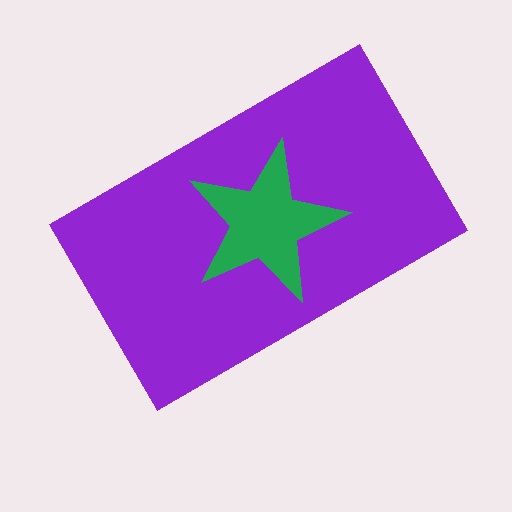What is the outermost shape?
The purple rectangle.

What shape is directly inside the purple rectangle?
The green star.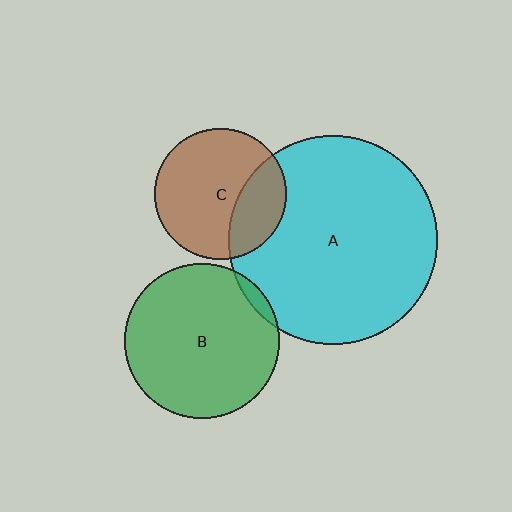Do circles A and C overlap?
Yes.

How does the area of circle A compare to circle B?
Approximately 1.8 times.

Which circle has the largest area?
Circle A (cyan).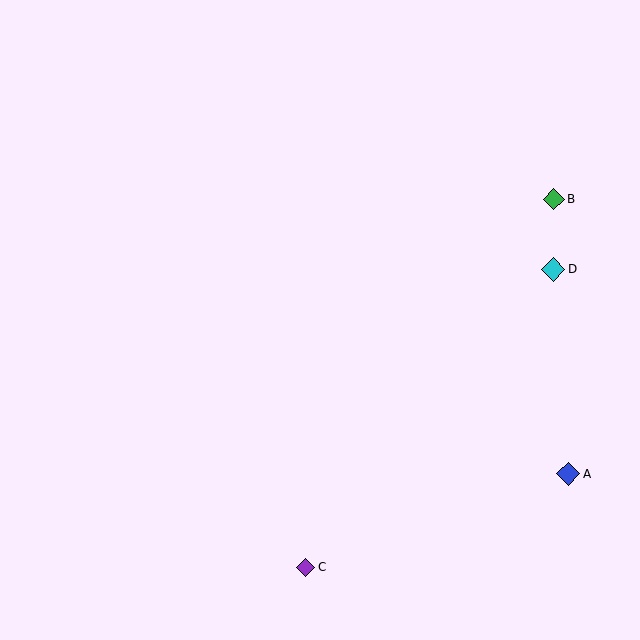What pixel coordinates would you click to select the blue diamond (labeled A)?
Click at (568, 474) to select the blue diamond A.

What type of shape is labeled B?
Shape B is a green diamond.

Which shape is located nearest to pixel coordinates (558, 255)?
The cyan diamond (labeled D) at (553, 269) is nearest to that location.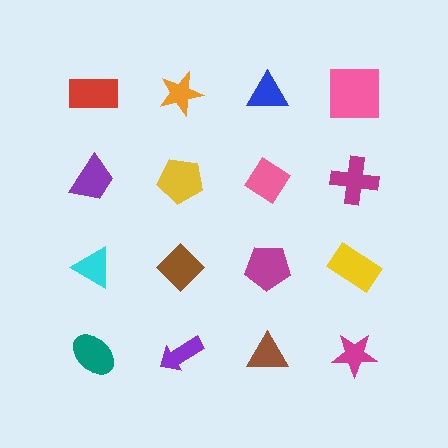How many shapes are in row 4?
4 shapes.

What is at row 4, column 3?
A brown triangle.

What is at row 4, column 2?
A purple arrow.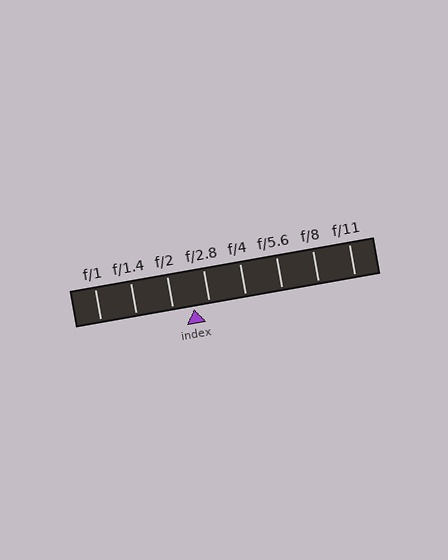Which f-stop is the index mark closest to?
The index mark is closest to f/2.8.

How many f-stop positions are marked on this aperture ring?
There are 8 f-stop positions marked.